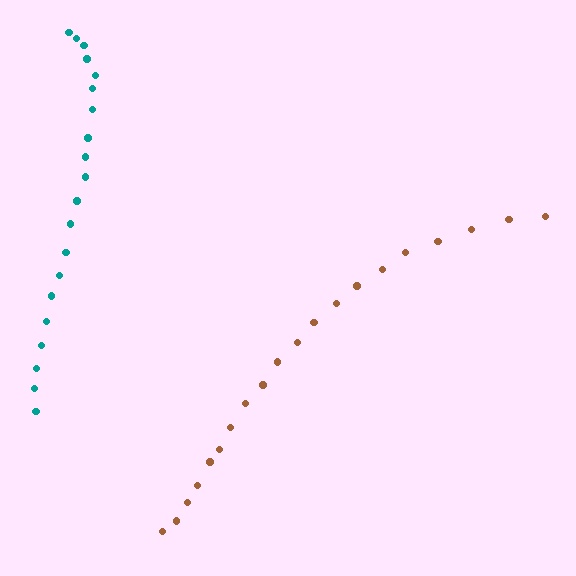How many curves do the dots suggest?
There are 2 distinct paths.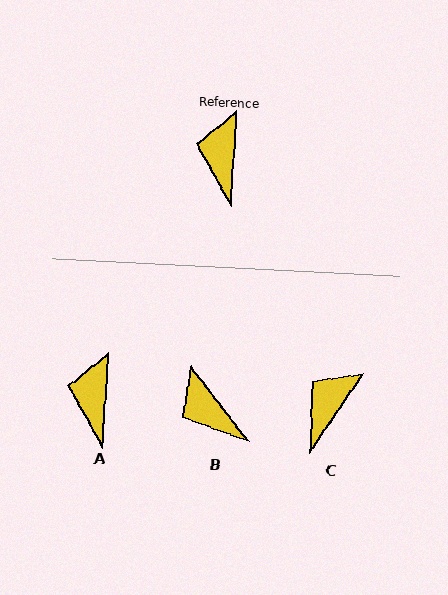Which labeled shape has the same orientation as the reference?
A.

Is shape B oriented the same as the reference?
No, it is off by about 41 degrees.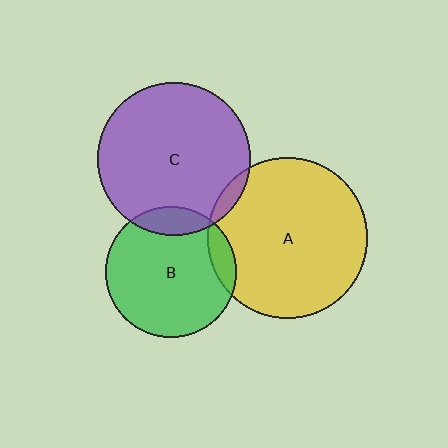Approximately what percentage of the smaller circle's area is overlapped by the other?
Approximately 10%.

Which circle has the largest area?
Circle A (yellow).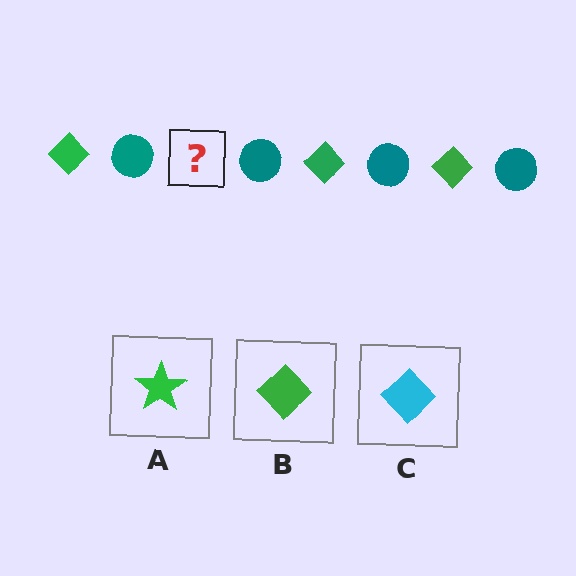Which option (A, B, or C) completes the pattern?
B.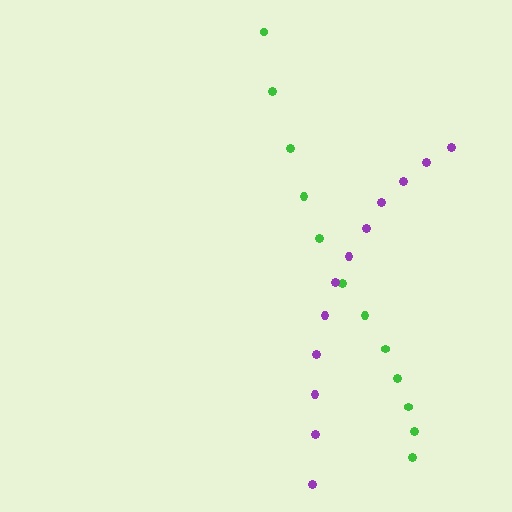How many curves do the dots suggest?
There are 2 distinct paths.